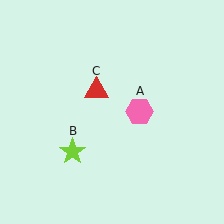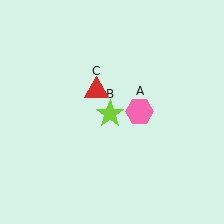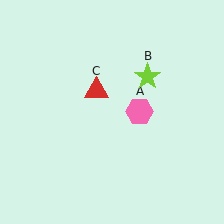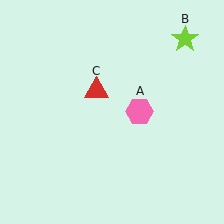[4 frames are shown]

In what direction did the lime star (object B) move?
The lime star (object B) moved up and to the right.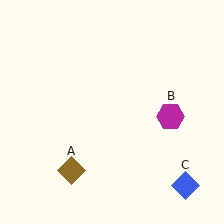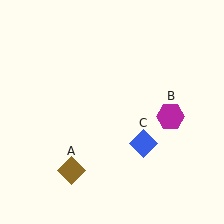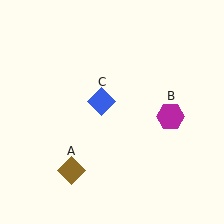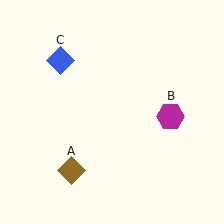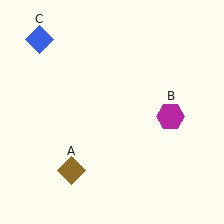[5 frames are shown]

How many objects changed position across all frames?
1 object changed position: blue diamond (object C).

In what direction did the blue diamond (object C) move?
The blue diamond (object C) moved up and to the left.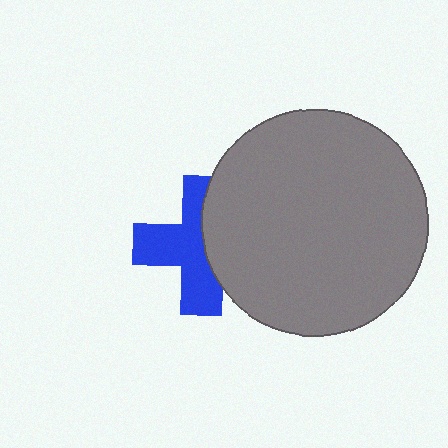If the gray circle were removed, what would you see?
You would see the complete blue cross.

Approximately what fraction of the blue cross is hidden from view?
Roughly 40% of the blue cross is hidden behind the gray circle.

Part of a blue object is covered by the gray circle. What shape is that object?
It is a cross.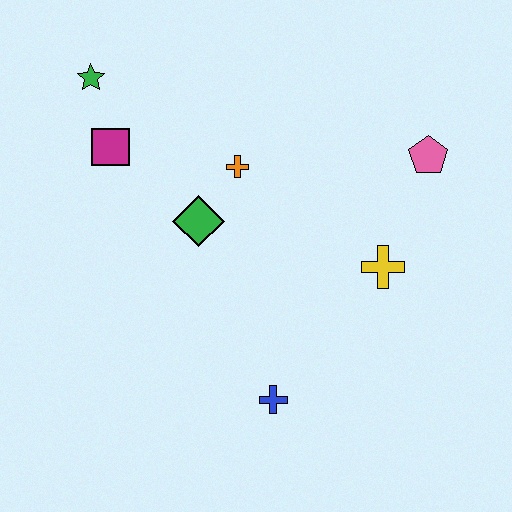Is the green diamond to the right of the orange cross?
No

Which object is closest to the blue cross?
The yellow cross is closest to the blue cross.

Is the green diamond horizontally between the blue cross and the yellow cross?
No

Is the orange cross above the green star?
No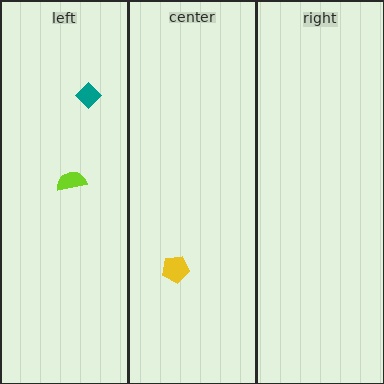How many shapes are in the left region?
2.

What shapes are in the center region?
The yellow pentagon.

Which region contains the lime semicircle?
The left region.